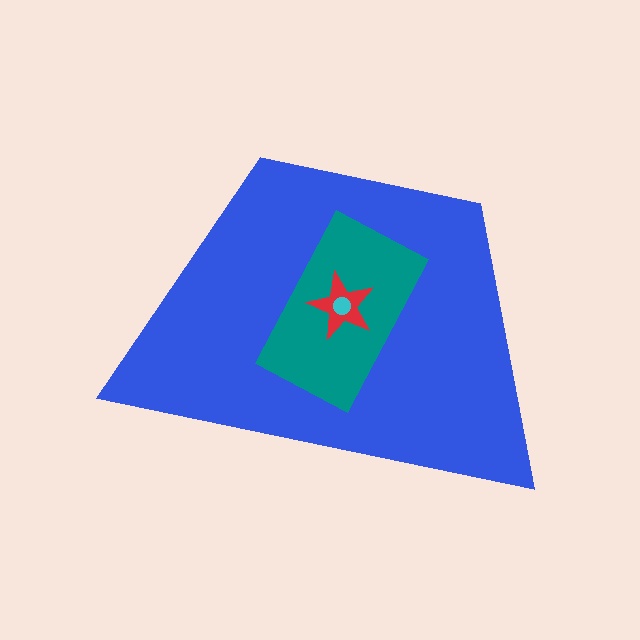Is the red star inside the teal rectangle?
Yes.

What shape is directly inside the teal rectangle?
The red star.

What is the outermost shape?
The blue trapezoid.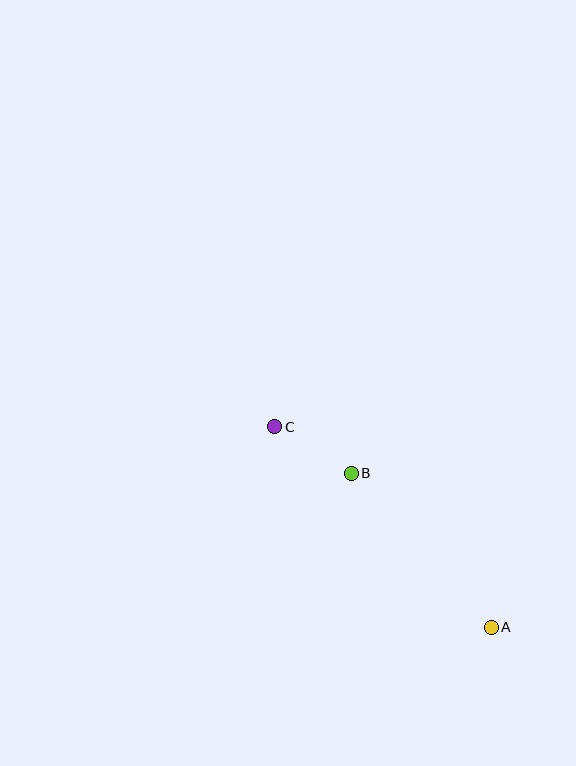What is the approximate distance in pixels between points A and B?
The distance between A and B is approximately 208 pixels.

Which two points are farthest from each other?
Points A and C are farthest from each other.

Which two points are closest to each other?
Points B and C are closest to each other.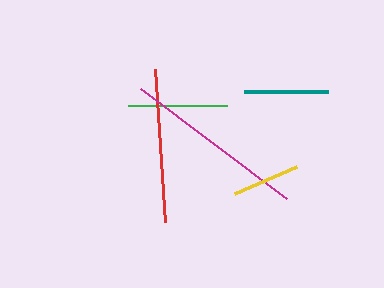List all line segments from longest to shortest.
From longest to shortest: magenta, red, green, teal, yellow.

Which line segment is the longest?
The magenta line is the longest at approximately 183 pixels.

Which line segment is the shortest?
The yellow line is the shortest at approximately 68 pixels.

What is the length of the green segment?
The green segment is approximately 99 pixels long.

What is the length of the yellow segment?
The yellow segment is approximately 68 pixels long.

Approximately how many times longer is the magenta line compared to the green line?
The magenta line is approximately 1.8 times the length of the green line.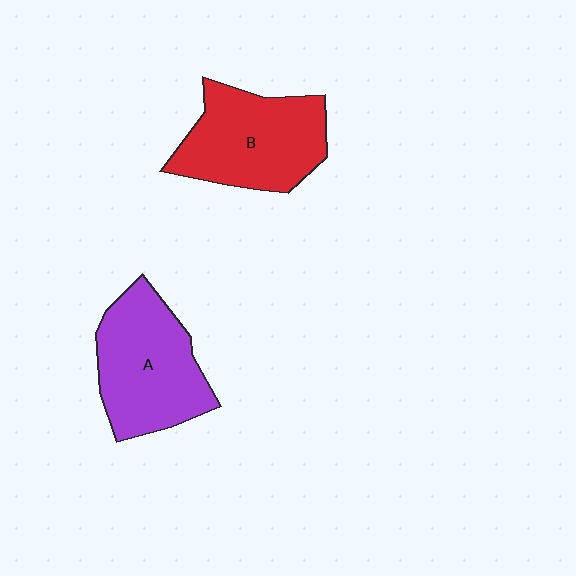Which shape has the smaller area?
Shape B (red).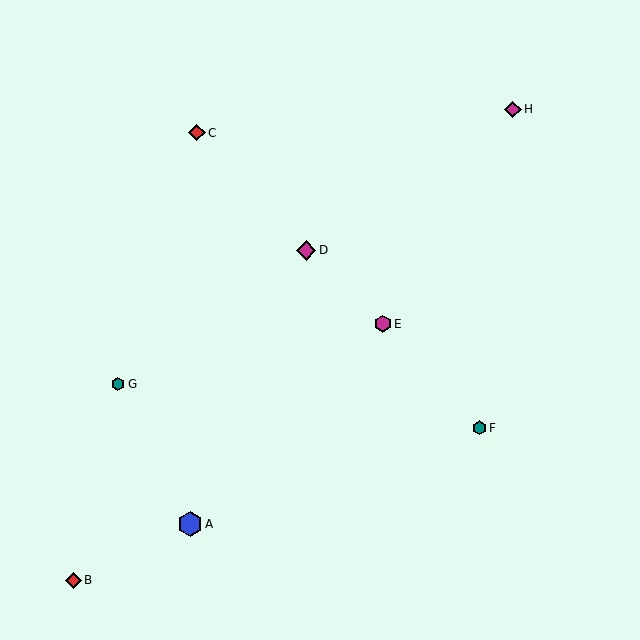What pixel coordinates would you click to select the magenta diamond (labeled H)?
Click at (513, 109) to select the magenta diamond H.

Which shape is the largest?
The blue hexagon (labeled A) is the largest.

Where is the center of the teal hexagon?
The center of the teal hexagon is at (479, 428).